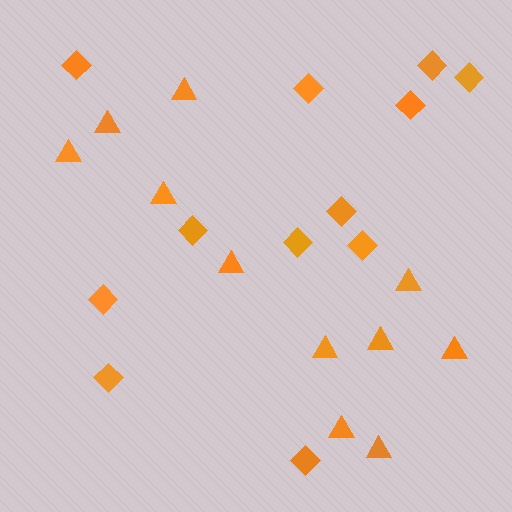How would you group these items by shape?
There are 2 groups: one group of triangles (11) and one group of diamonds (12).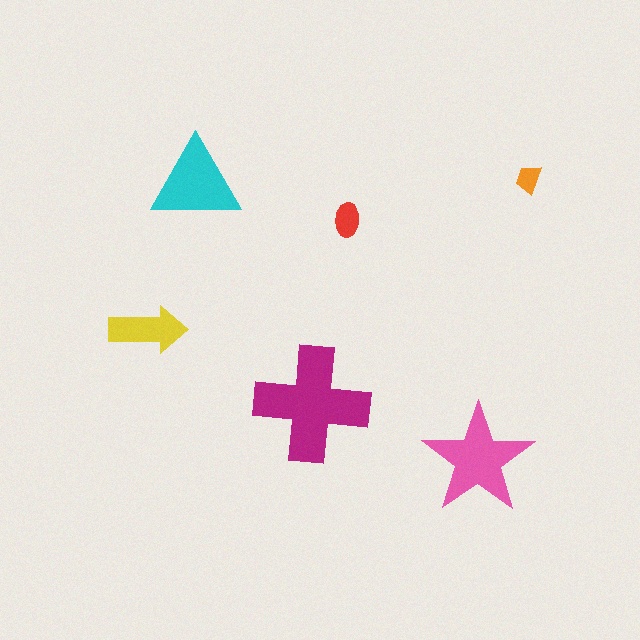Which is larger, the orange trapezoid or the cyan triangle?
The cyan triangle.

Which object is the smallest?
The orange trapezoid.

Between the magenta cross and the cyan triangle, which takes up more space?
The magenta cross.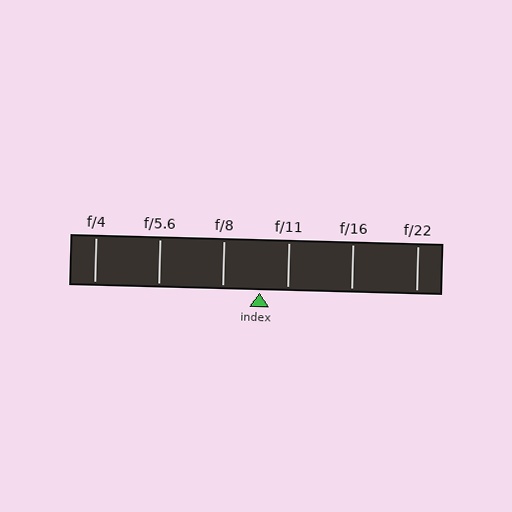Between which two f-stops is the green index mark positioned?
The index mark is between f/8 and f/11.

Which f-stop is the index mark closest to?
The index mark is closest to f/11.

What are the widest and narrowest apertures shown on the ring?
The widest aperture shown is f/4 and the narrowest is f/22.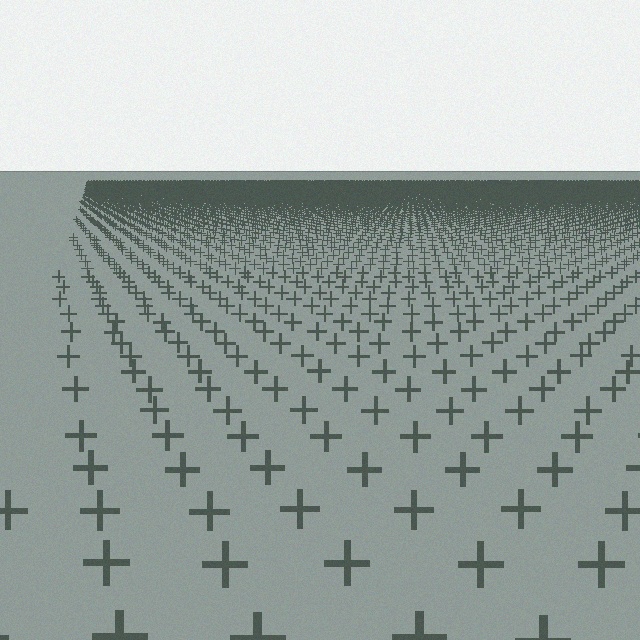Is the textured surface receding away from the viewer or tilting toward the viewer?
The surface is receding away from the viewer. Texture elements get smaller and denser toward the top.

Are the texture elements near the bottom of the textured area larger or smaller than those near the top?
Larger. Near the bottom, elements are closer to the viewer and appear at a bigger on-screen size.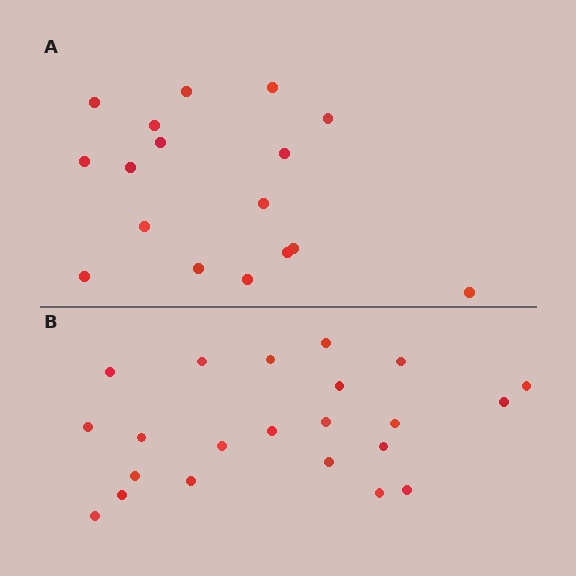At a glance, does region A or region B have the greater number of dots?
Region B (the bottom region) has more dots.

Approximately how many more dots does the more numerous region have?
Region B has about 5 more dots than region A.